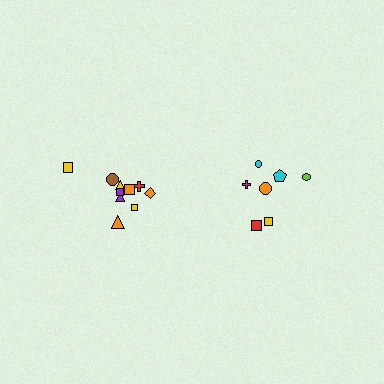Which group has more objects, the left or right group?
The left group.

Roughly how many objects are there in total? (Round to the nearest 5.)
Roughly 15 objects in total.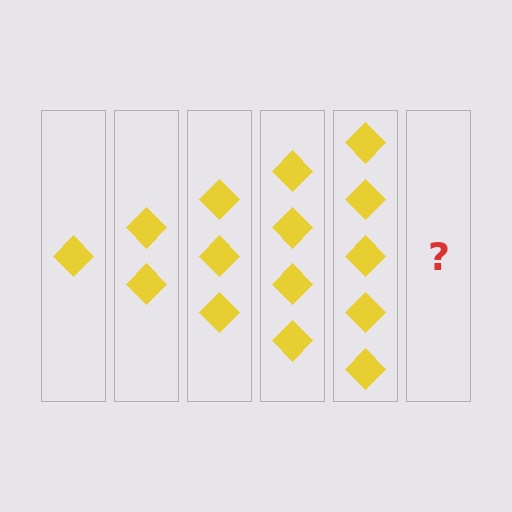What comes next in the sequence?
The next element should be 6 diamonds.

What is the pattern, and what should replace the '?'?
The pattern is that each step adds one more diamond. The '?' should be 6 diamonds.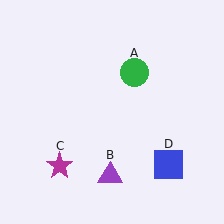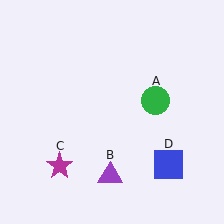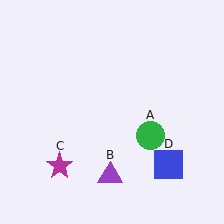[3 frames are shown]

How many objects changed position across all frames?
1 object changed position: green circle (object A).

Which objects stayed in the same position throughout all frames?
Purple triangle (object B) and magenta star (object C) and blue square (object D) remained stationary.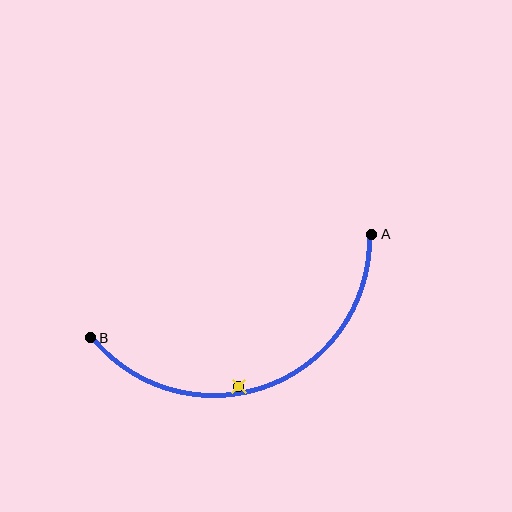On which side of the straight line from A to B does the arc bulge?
The arc bulges below the straight line connecting A and B.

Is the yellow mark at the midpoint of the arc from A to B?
No — the yellow mark does not lie on the arc at all. It sits slightly inside the curve.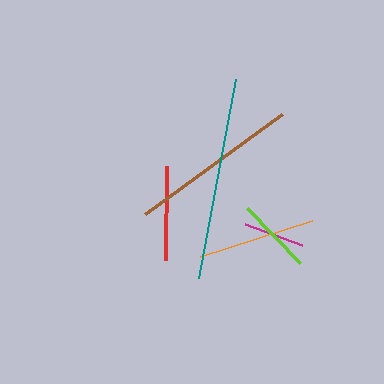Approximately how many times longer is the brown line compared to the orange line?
The brown line is approximately 1.5 times the length of the orange line.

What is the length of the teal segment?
The teal segment is approximately 202 pixels long.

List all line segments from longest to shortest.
From longest to shortest: teal, brown, orange, red, lime, magenta.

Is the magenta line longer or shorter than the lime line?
The lime line is longer than the magenta line.